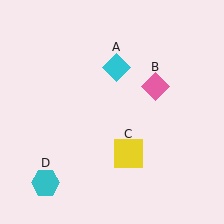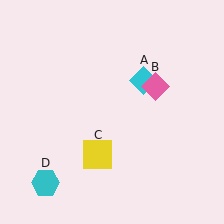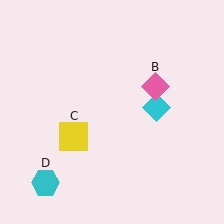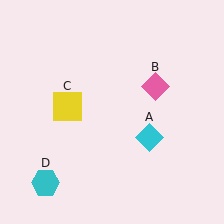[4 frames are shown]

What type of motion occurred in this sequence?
The cyan diamond (object A), yellow square (object C) rotated clockwise around the center of the scene.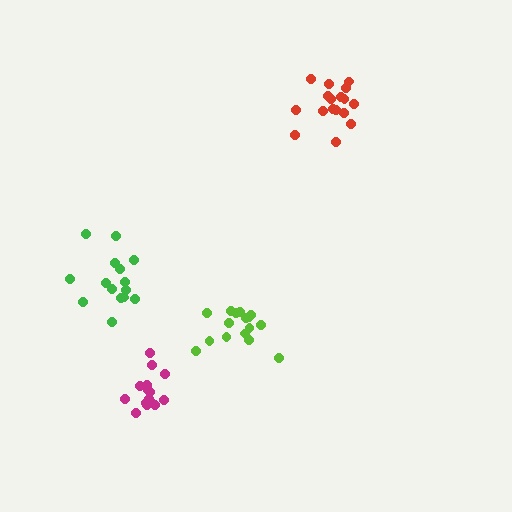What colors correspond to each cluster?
The clusters are colored: magenta, lime, red, green.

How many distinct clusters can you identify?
There are 4 distinct clusters.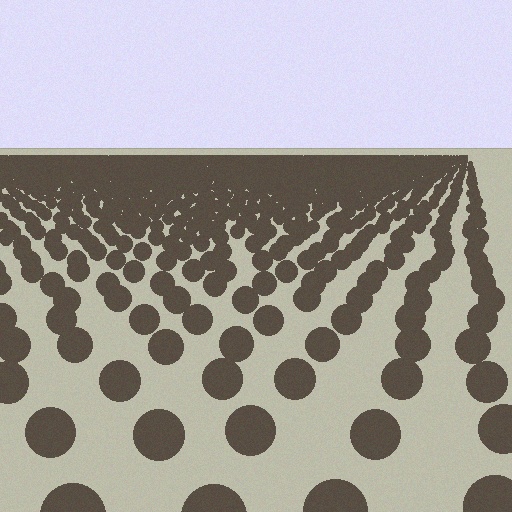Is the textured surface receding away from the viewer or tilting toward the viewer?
The surface is receding away from the viewer. Texture elements get smaller and denser toward the top.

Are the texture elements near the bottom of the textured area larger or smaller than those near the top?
Larger. Near the bottom, elements are closer to the viewer and appear at a bigger on-screen size.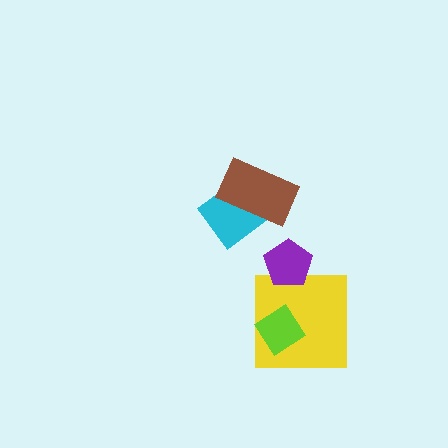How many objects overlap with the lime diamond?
1 object overlaps with the lime diamond.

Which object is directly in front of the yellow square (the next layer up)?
The purple pentagon is directly in front of the yellow square.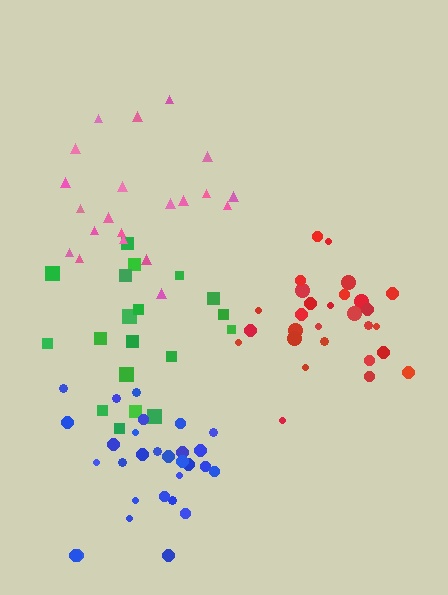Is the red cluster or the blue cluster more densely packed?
Red.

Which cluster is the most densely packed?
Red.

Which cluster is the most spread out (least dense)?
Green.